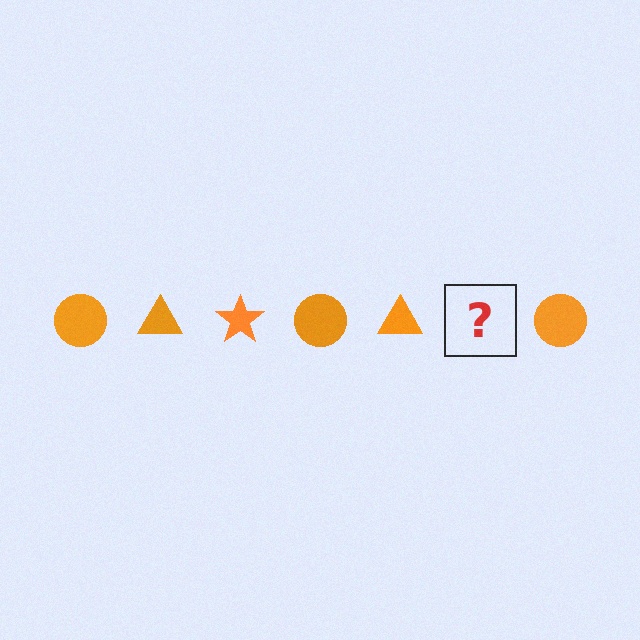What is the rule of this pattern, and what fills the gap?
The rule is that the pattern cycles through circle, triangle, star shapes in orange. The gap should be filled with an orange star.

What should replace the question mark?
The question mark should be replaced with an orange star.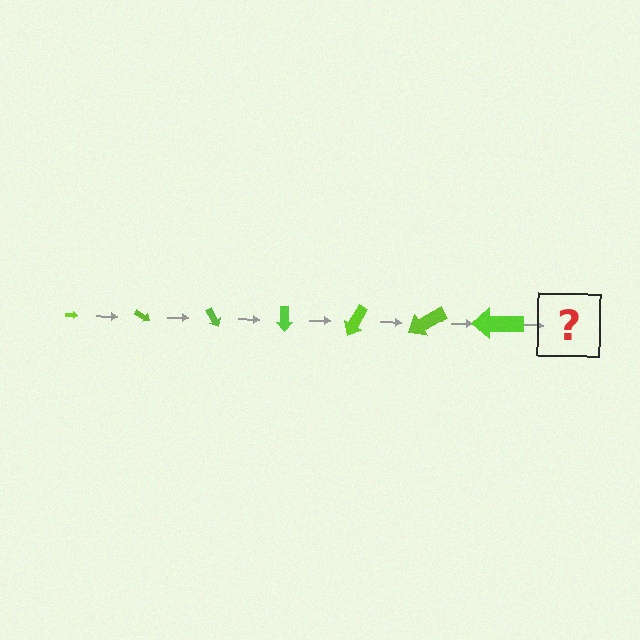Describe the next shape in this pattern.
It should be an arrow, larger than the previous one and rotated 210 degrees from the start.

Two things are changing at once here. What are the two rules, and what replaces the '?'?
The two rules are that the arrow grows larger each step and it rotates 30 degrees each step. The '?' should be an arrow, larger than the previous one and rotated 210 degrees from the start.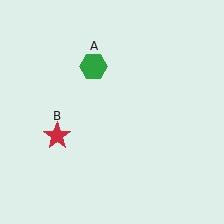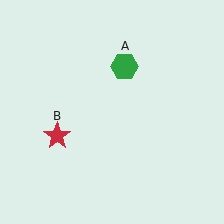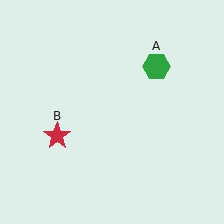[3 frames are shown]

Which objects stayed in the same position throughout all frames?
Red star (object B) remained stationary.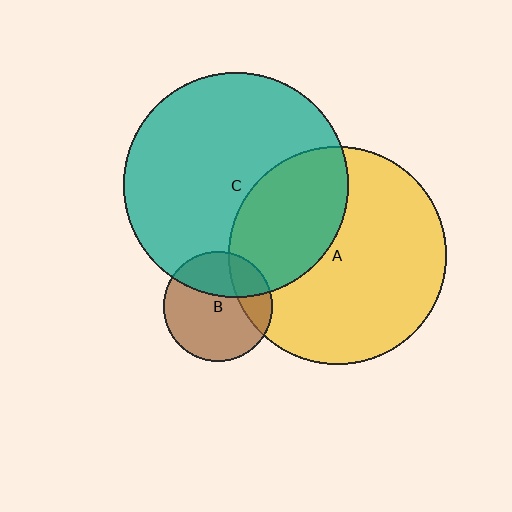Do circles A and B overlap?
Yes.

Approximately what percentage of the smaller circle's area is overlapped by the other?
Approximately 25%.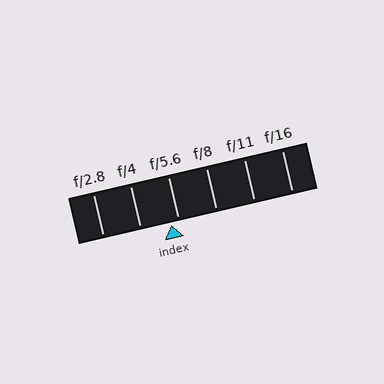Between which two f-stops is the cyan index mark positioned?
The index mark is between f/4 and f/5.6.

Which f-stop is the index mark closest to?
The index mark is closest to f/5.6.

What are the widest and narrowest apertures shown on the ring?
The widest aperture shown is f/2.8 and the narrowest is f/16.